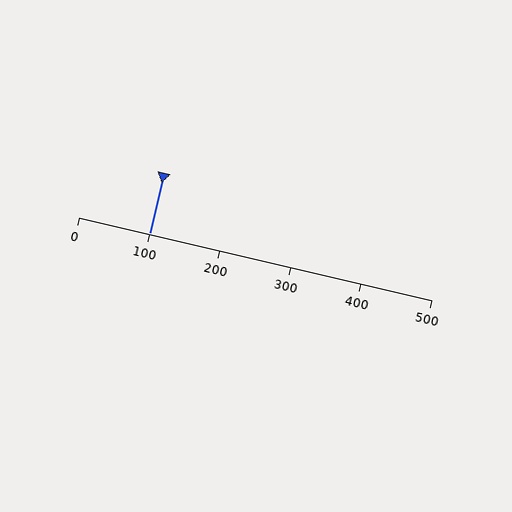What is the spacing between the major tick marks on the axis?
The major ticks are spaced 100 apart.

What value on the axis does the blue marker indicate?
The marker indicates approximately 100.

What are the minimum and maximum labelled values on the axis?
The axis runs from 0 to 500.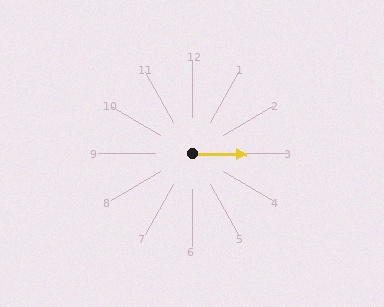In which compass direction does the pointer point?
East.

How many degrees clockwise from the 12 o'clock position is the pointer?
Approximately 91 degrees.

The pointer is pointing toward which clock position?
Roughly 3 o'clock.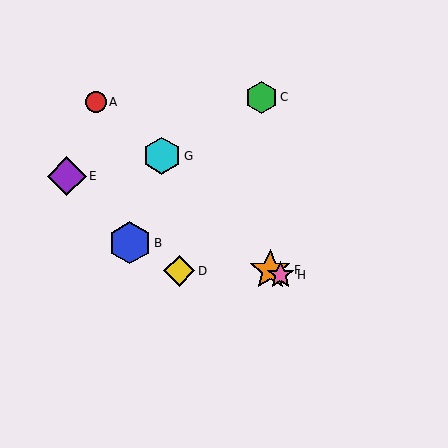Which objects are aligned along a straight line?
Objects E, F, H are aligned along a straight line.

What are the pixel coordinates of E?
Object E is at (67, 176).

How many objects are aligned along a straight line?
3 objects (E, F, H) are aligned along a straight line.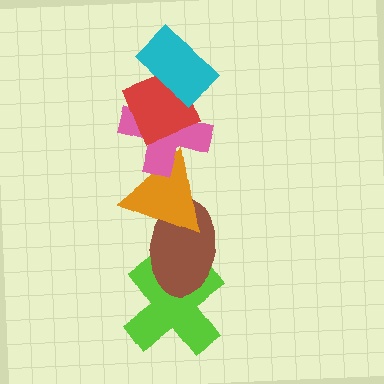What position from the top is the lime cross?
The lime cross is 6th from the top.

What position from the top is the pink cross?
The pink cross is 3rd from the top.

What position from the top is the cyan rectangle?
The cyan rectangle is 1st from the top.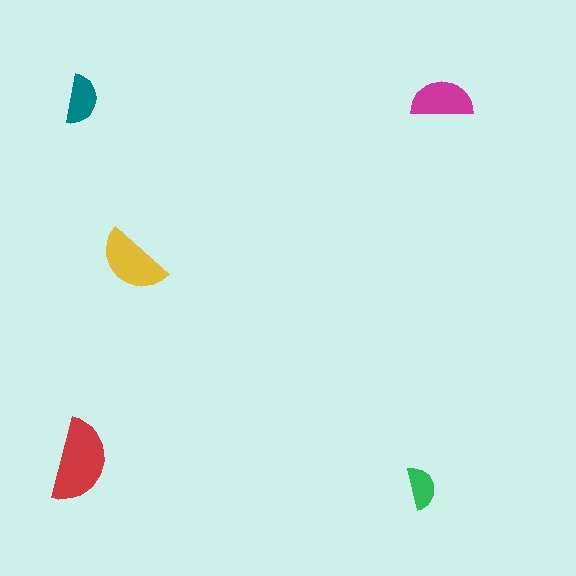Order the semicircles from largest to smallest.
the red one, the yellow one, the magenta one, the teal one, the green one.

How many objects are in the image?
There are 5 objects in the image.